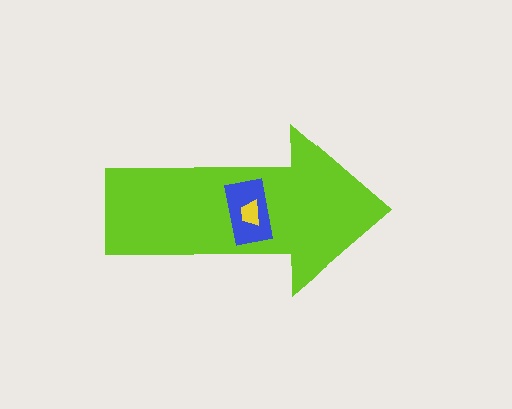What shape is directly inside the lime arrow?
The blue rectangle.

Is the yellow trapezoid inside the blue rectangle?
Yes.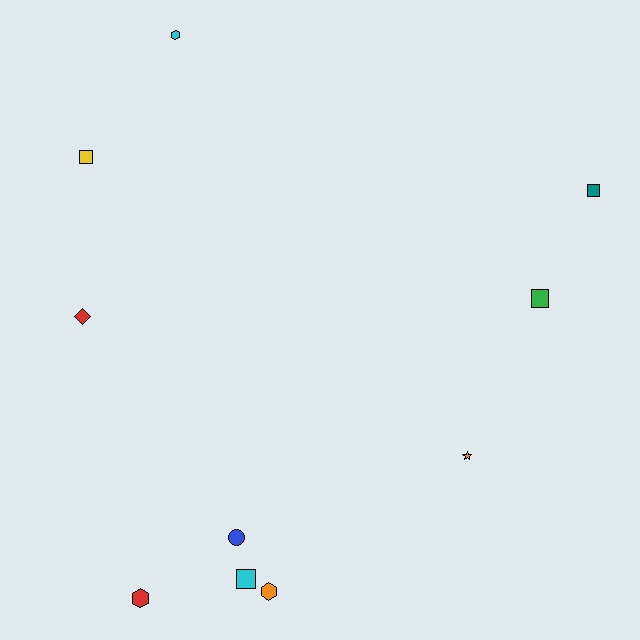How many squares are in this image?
There are 4 squares.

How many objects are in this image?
There are 10 objects.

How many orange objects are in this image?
There are 2 orange objects.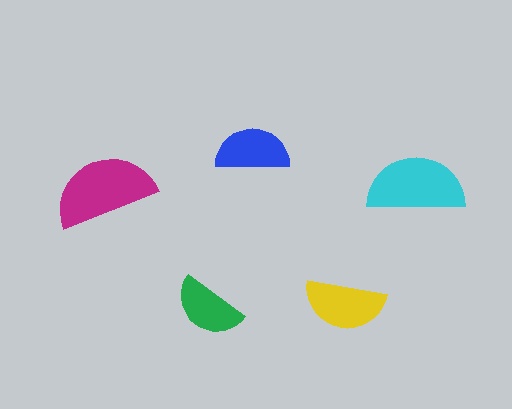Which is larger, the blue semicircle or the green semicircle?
The blue one.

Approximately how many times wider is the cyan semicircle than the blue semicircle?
About 1.5 times wider.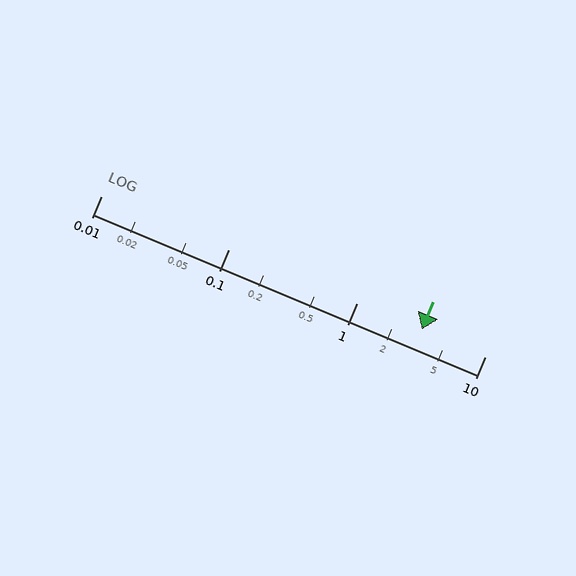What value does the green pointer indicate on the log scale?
The pointer indicates approximately 3.2.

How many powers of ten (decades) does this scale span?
The scale spans 3 decades, from 0.01 to 10.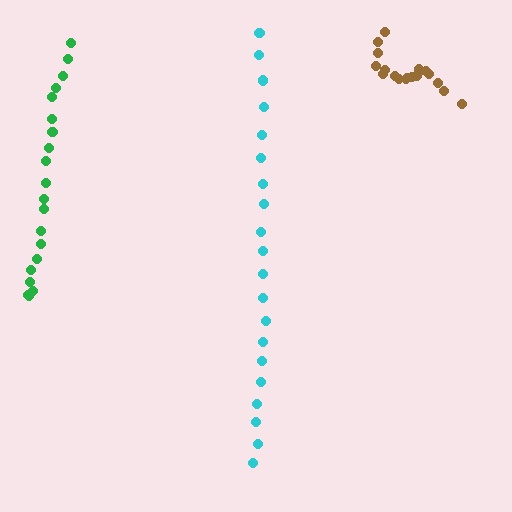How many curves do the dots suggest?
There are 3 distinct paths.